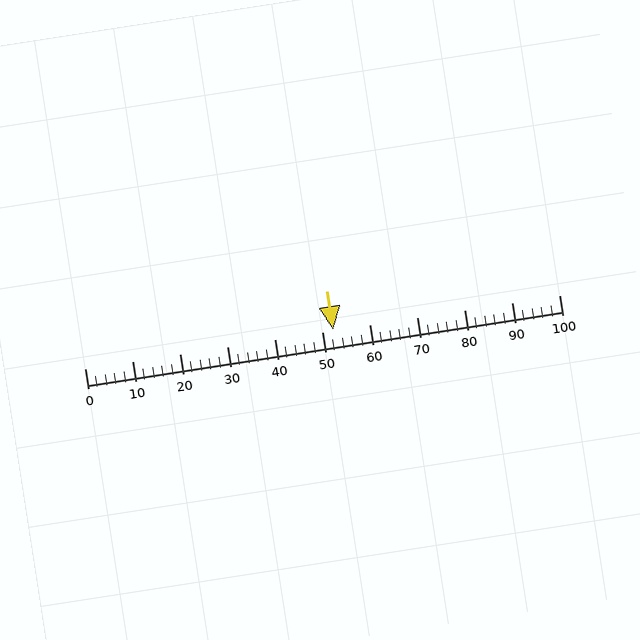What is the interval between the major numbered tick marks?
The major tick marks are spaced 10 units apart.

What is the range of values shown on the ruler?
The ruler shows values from 0 to 100.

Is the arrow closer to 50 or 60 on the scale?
The arrow is closer to 50.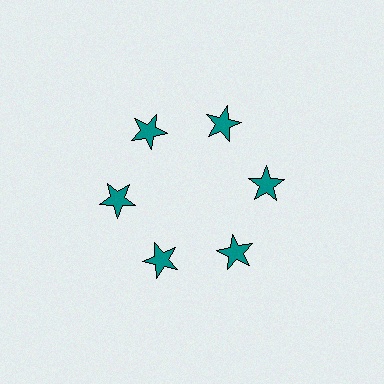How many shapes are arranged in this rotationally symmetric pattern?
There are 6 shapes, arranged in 6 groups of 1.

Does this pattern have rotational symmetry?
Yes, this pattern has 6-fold rotational symmetry. It looks the same after rotating 60 degrees around the center.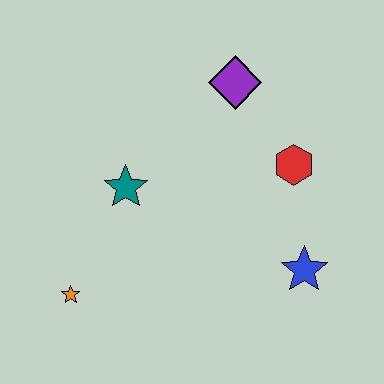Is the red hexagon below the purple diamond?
Yes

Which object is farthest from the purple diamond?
The orange star is farthest from the purple diamond.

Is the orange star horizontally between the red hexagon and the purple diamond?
No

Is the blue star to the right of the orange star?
Yes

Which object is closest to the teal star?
The orange star is closest to the teal star.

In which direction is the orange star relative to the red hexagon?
The orange star is to the left of the red hexagon.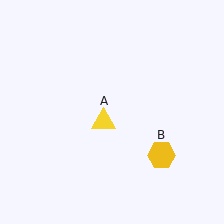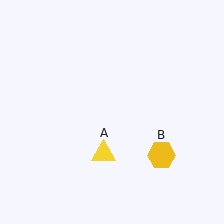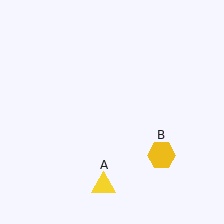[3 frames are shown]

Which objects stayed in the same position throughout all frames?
Yellow hexagon (object B) remained stationary.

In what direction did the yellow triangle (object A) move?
The yellow triangle (object A) moved down.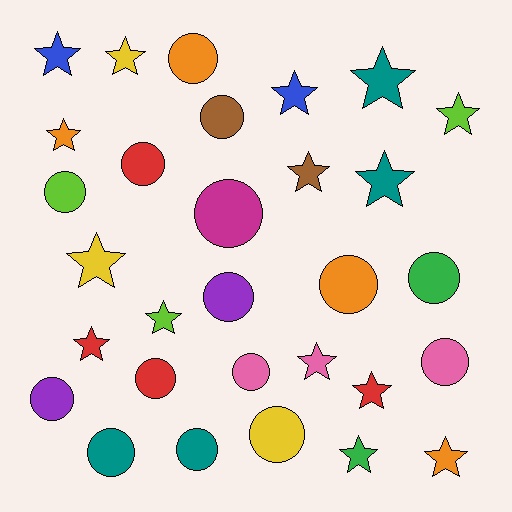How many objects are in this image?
There are 30 objects.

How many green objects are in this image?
There are 2 green objects.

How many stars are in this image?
There are 15 stars.